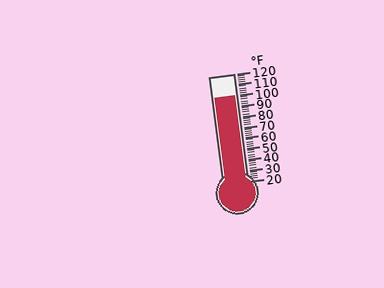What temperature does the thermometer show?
The thermometer shows approximately 100°F.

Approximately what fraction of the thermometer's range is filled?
The thermometer is filled to approximately 80% of its range.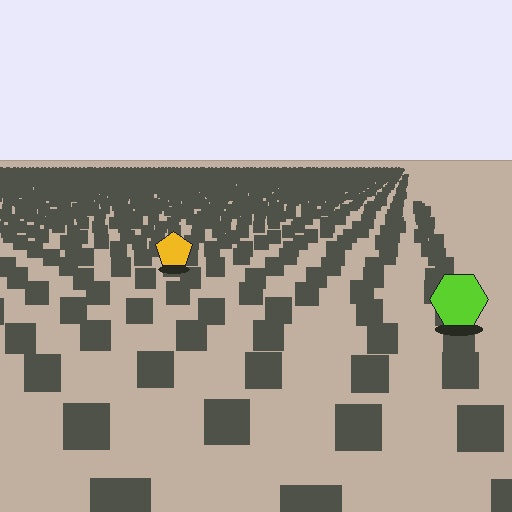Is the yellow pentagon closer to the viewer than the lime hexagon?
No. The lime hexagon is closer — you can tell from the texture gradient: the ground texture is coarser near it.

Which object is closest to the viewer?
The lime hexagon is closest. The texture marks near it are larger and more spread out.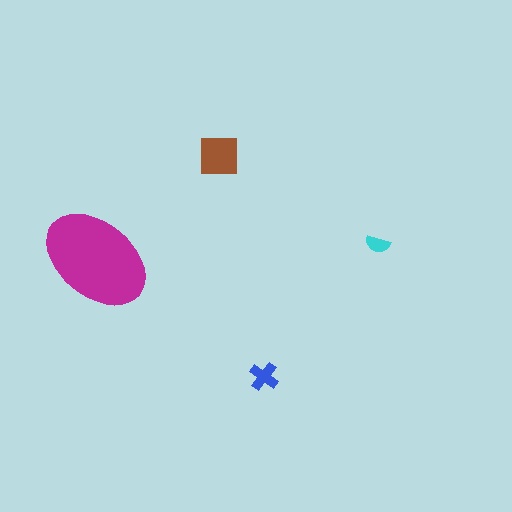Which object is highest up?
The brown square is topmost.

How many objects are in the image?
There are 4 objects in the image.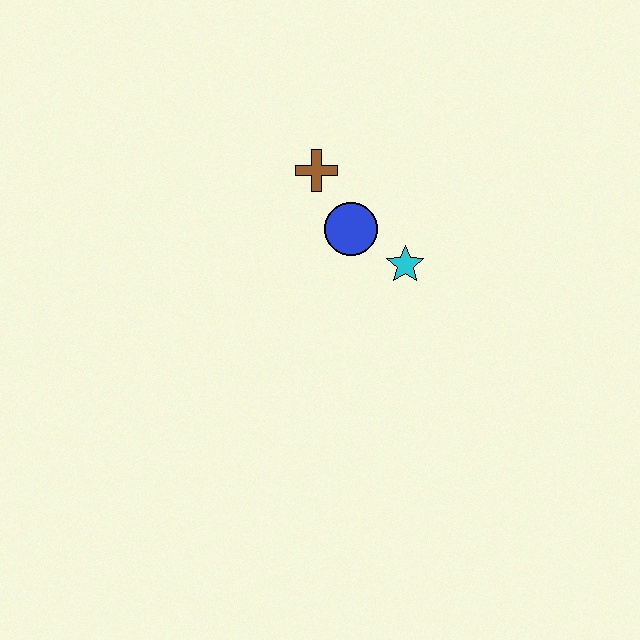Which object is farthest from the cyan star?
The brown cross is farthest from the cyan star.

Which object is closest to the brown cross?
The blue circle is closest to the brown cross.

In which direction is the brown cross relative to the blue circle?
The brown cross is above the blue circle.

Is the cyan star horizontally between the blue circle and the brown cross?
No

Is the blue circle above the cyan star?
Yes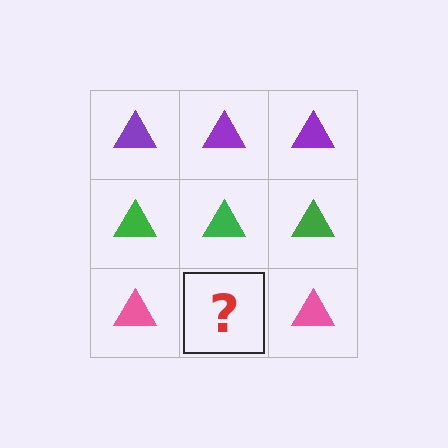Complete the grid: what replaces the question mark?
The question mark should be replaced with a pink triangle.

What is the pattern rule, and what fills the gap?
The rule is that each row has a consistent color. The gap should be filled with a pink triangle.